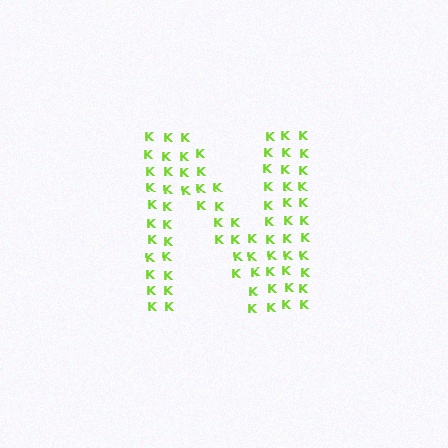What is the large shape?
The large shape is the letter N.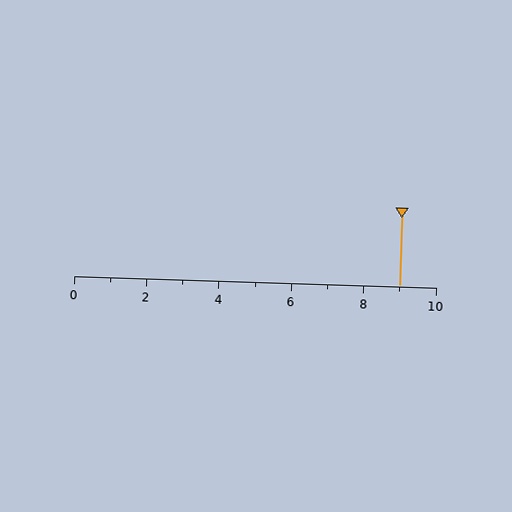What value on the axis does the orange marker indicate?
The marker indicates approximately 9.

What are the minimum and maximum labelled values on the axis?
The axis runs from 0 to 10.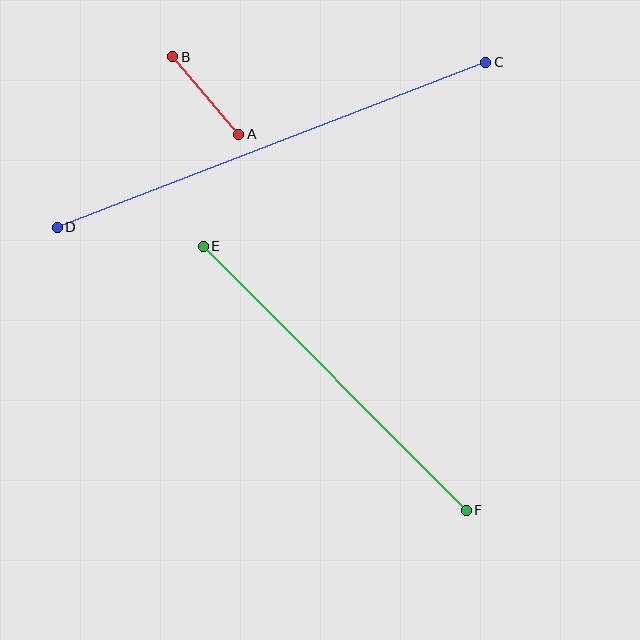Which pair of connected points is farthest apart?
Points C and D are farthest apart.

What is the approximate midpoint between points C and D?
The midpoint is at approximately (272, 145) pixels.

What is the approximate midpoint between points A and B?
The midpoint is at approximately (206, 96) pixels.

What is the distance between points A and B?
The distance is approximately 102 pixels.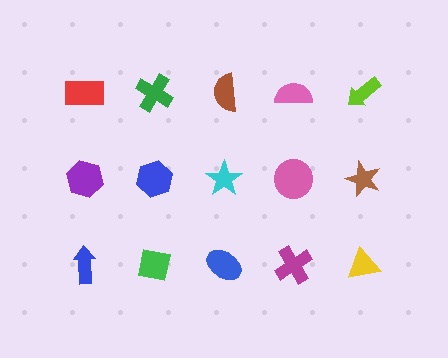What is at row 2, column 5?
A brown star.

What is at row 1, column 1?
A red rectangle.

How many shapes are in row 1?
5 shapes.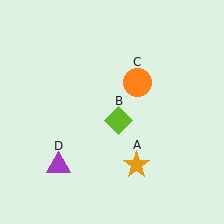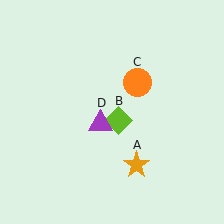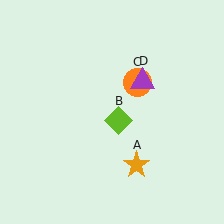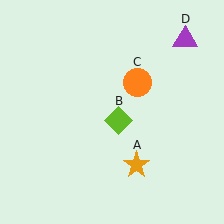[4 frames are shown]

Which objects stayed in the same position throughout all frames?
Orange star (object A) and lime diamond (object B) and orange circle (object C) remained stationary.